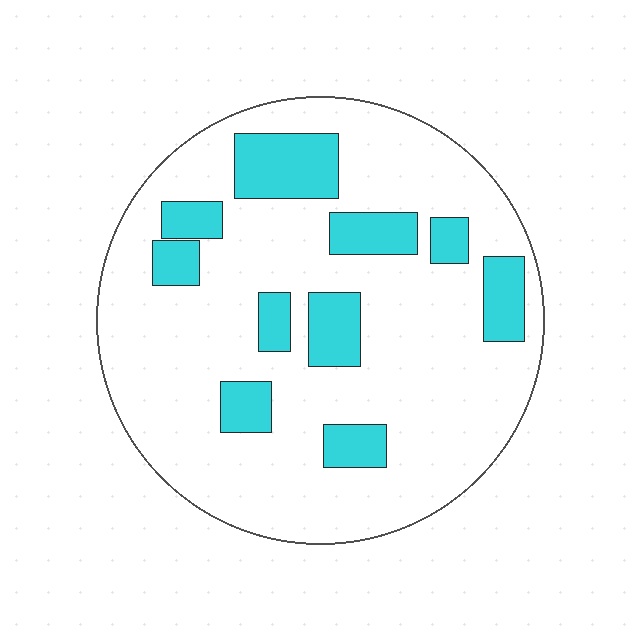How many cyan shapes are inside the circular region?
10.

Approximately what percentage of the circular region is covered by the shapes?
Approximately 20%.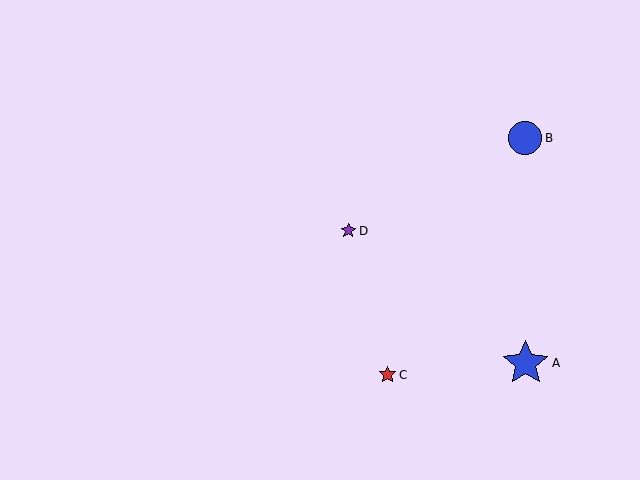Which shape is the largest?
The blue star (labeled A) is the largest.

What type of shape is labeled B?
Shape B is a blue circle.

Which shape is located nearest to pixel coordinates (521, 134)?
The blue circle (labeled B) at (525, 138) is nearest to that location.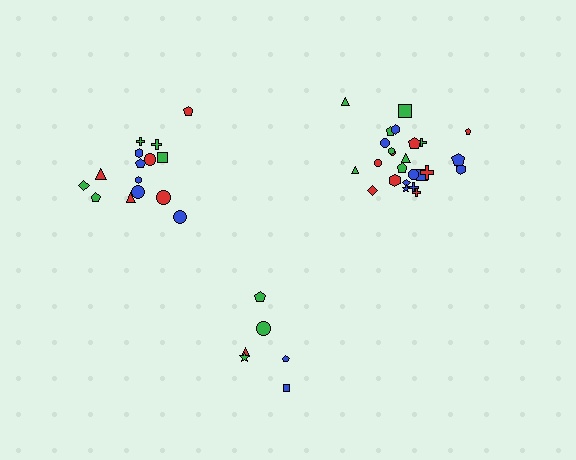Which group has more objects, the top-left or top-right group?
The top-right group.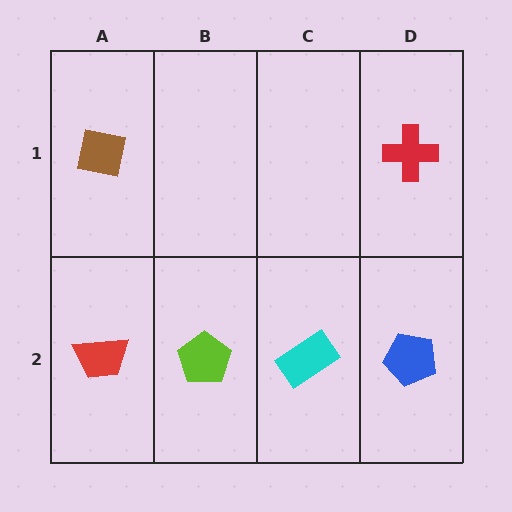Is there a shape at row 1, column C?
No, that cell is empty.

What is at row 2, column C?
A cyan rectangle.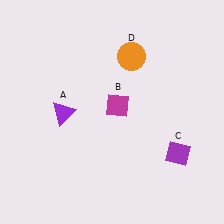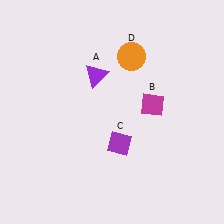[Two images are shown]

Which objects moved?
The objects that moved are: the purple triangle (A), the magenta diamond (B), the purple diamond (C).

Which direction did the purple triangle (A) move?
The purple triangle (A) moved up.